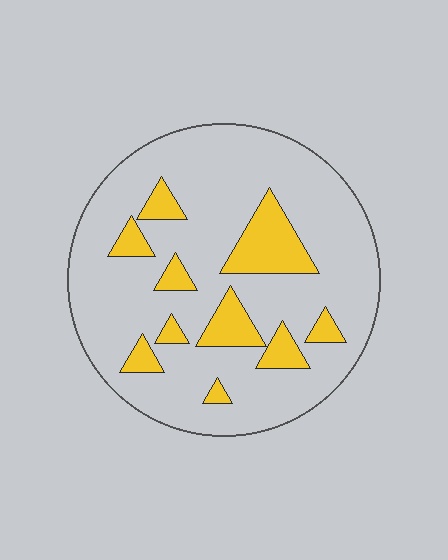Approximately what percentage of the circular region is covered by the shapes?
Approximately 20%.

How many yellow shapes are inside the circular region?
10.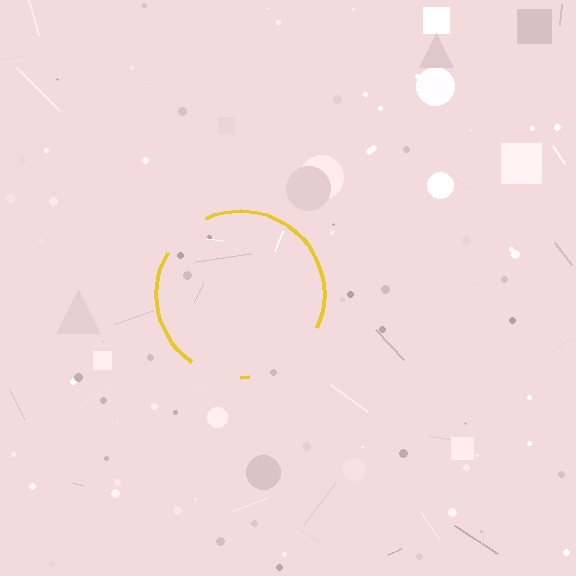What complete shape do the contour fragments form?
The contour fragments form a circle.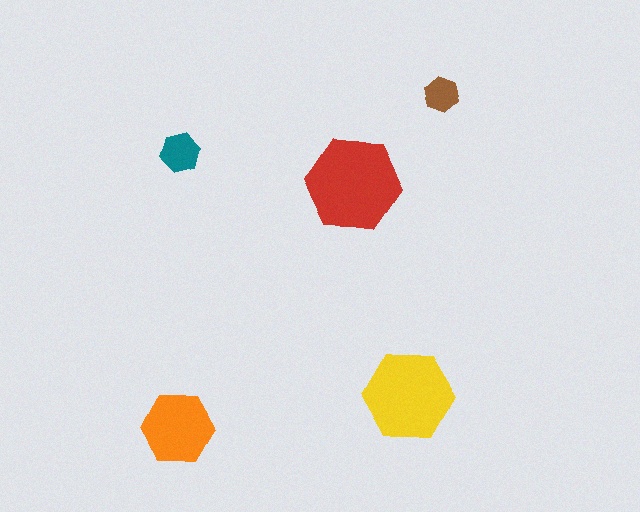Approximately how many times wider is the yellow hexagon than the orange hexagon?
About 1.5 times wider.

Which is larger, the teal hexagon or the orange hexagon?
The orange one.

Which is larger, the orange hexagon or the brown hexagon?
The orange one.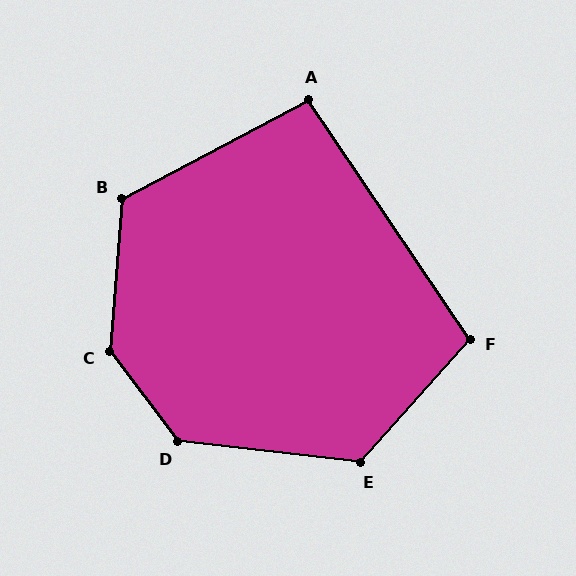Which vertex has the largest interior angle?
C, at approximately 139 degrees.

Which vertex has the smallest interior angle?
A, at approximately 96 degrees.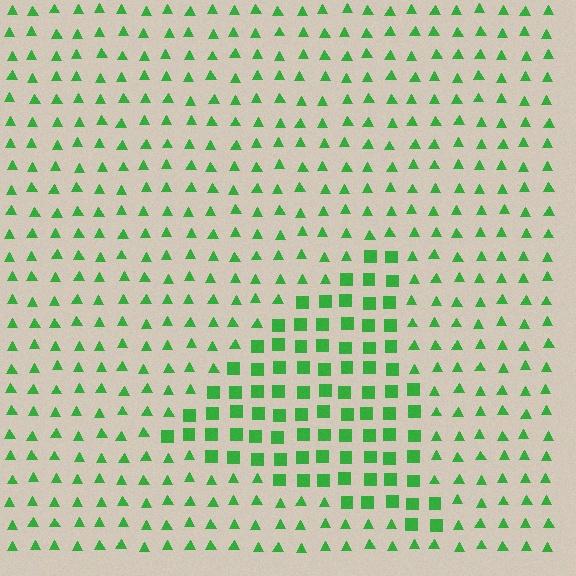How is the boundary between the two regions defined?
The boundary is defined by a change in element shape: squares inside vs. triangles outside. All elements share the same color and spacing.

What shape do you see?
I see a triangle.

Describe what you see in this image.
The image is filled with small green elements arranged in a uniform grid. A triangle-shaped region contains squares, while the surrounding area contains triangles. The boundary is defined purely by the change in element shape.